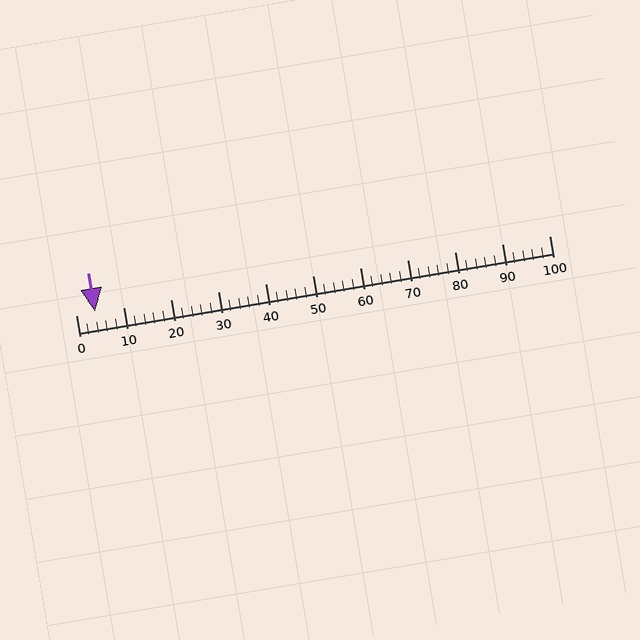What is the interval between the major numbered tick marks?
The major tick marks are spaced 10 units apart.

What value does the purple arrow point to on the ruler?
The purple arrow points to approximately 4.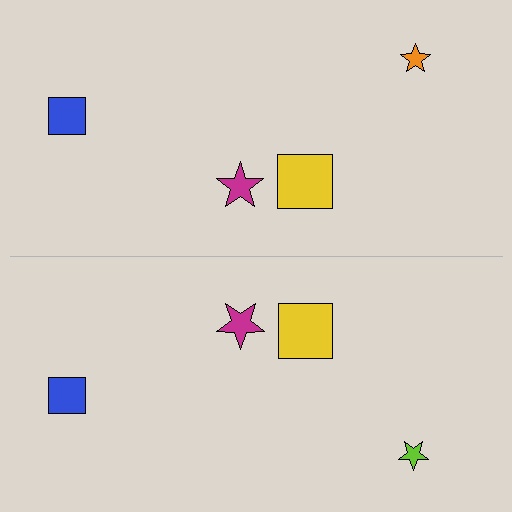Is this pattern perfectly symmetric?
No, the pattern is not perfectly symmetric. The lime star on the bottom side breaks the symmetry — its mirror counterpart is orange.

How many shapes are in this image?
There are 8 shapes in this image.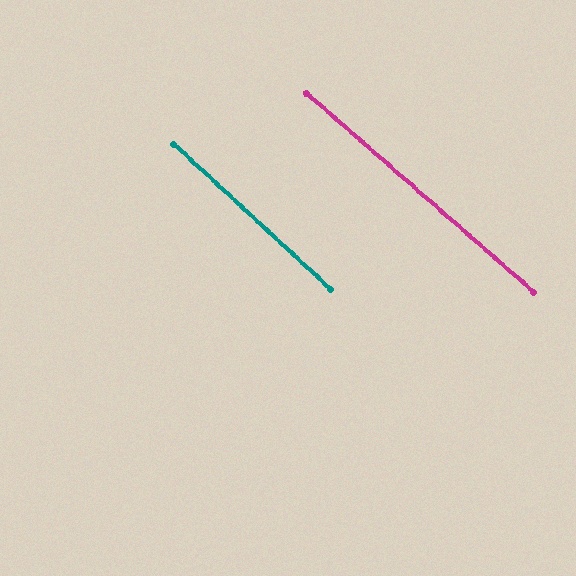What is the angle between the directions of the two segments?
Approximately 2 degrees.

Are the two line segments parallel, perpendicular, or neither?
Parallel — their directions differ by only 1.6°.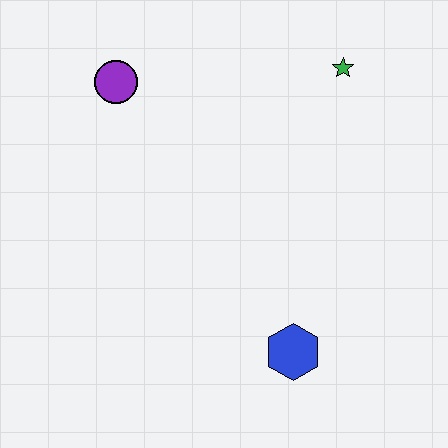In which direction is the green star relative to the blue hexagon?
The green star is above the blue hexagon.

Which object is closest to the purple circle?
The green star is closest to the purple circle.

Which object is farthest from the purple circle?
The blue hexagon is farthest from the purple circle.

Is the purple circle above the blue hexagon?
Yes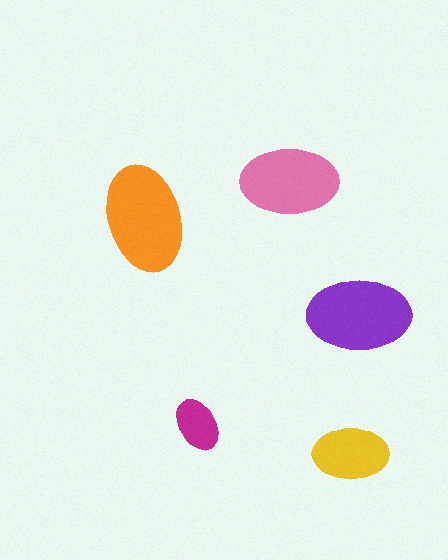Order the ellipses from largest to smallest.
the orange one, the purple one, the pink one, the yellow one, the magenta one.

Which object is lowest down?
The yellow ellipse is bottommost.